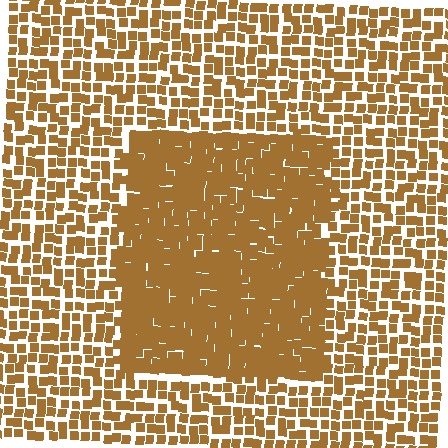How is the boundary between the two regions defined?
The boundary is defined by a change in element density (approximately 1.9x ratio). All elements are the same color, size, and shape.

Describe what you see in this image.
The image contains small brown elements arranged at two different densities. A rectangle-shaped region is visible where the elements are more densely packed than the surrounding area.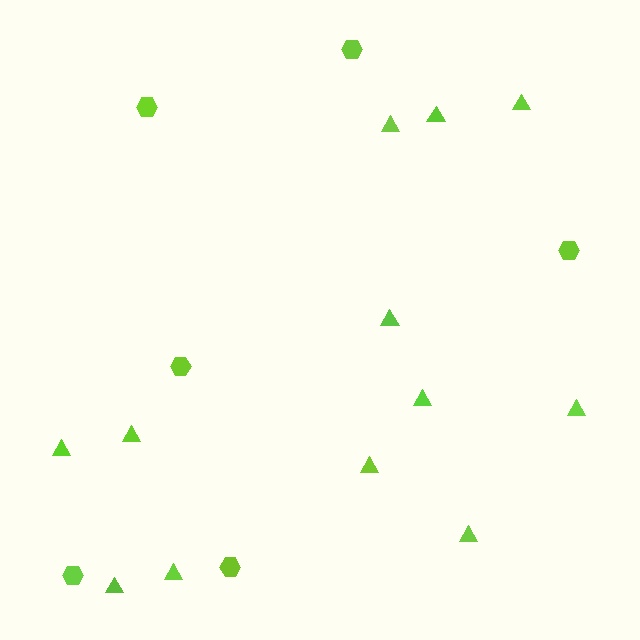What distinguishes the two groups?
There are 2 groups: one group of hexagons (6) and one group of triangles (12).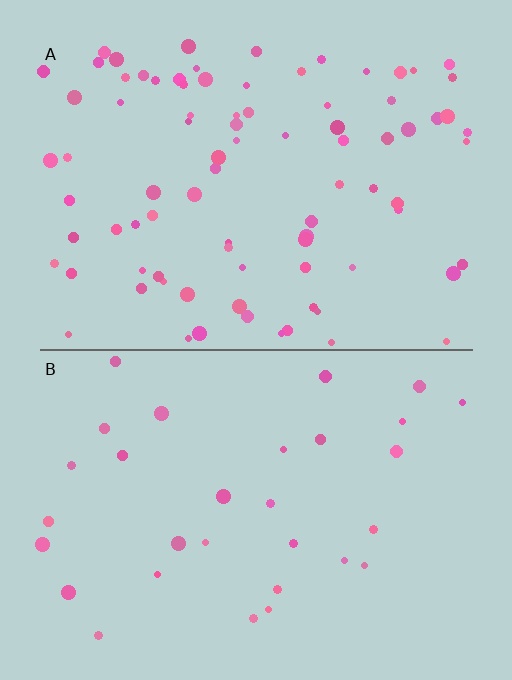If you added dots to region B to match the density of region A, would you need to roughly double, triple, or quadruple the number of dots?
Approximately triple.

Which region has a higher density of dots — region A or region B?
A (the top).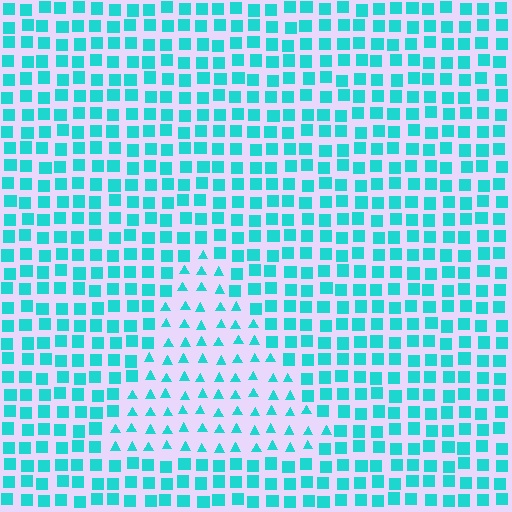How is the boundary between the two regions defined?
The boundary is defined by a change in element shape: triangles inside vs. squares outside. All elements share the same color and spacing.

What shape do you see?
I see a triangle.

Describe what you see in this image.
The image is filled with small cyan elements arranged in a uniform grid. A triangle-shaped region contains triangles, while the surrounding area contains squares. The boundary is defined purely by the change in element shape.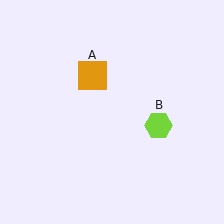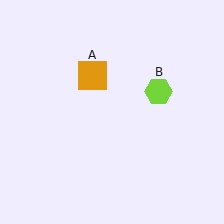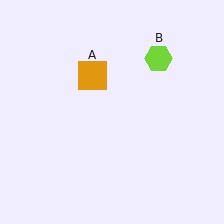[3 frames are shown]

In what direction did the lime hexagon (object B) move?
The lime hexagon (object B) moved up.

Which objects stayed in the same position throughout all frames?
Orange square (object A) remained stationary.